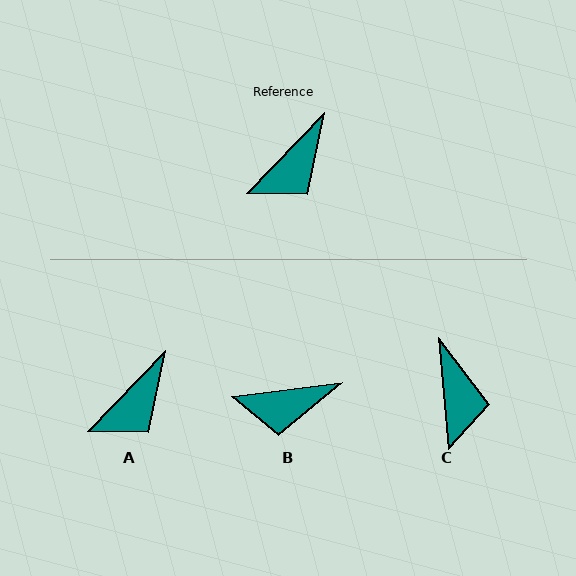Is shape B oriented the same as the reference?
No, it is off by about 39 degrees.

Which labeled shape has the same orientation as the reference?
A.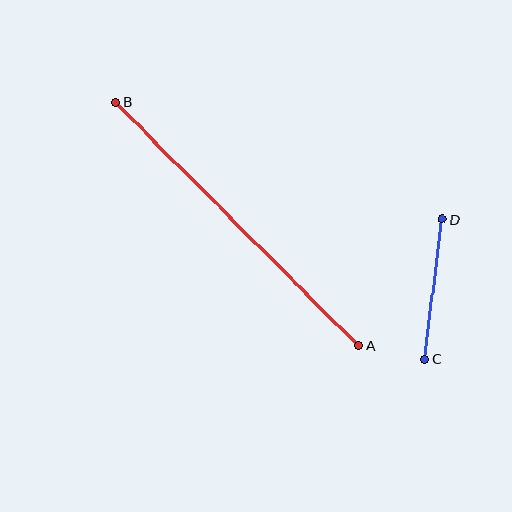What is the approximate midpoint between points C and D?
The midpoint is at approximately (433, 289) pixels.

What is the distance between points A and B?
The distance is approximately 343 pixels.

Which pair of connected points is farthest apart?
Points A and B are farthest apart.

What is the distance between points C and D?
The distance is approximately 141 pixels.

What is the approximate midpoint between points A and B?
The midpoint is at approximately (237, 224) pixels.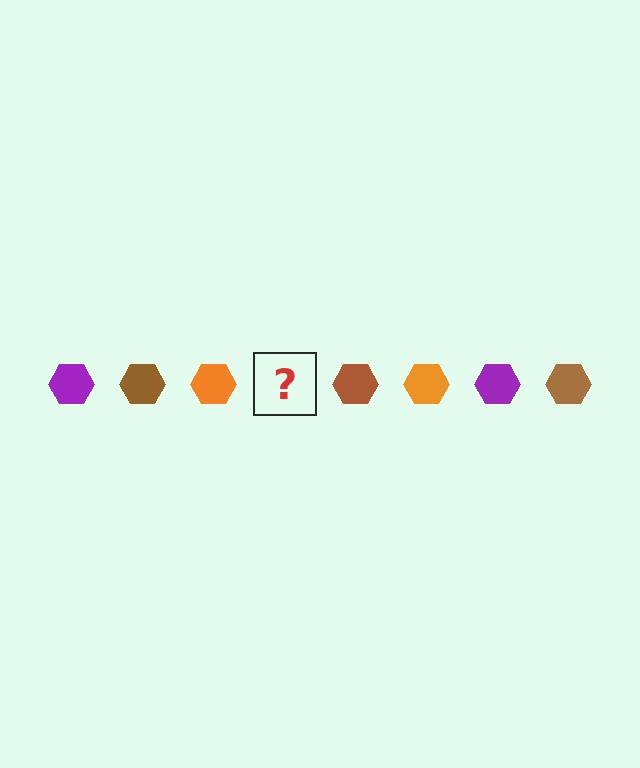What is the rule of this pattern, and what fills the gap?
The rule is that the pattern cycles through purple, brown, orange hexagons. The gap should be filled with a purple hexagon.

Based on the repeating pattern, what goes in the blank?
The blank should be a purple hexagon.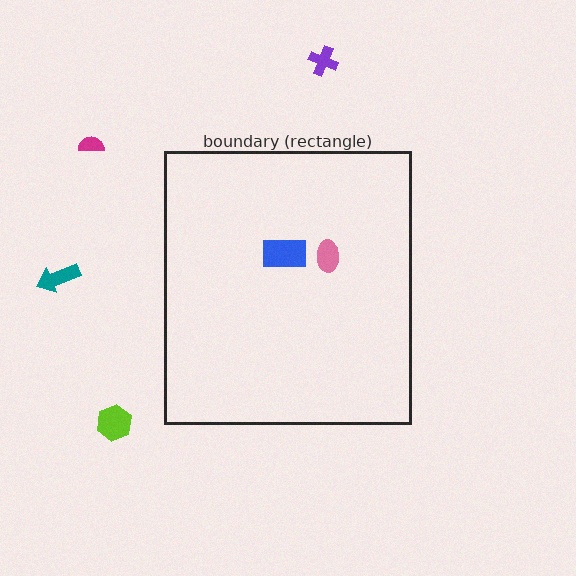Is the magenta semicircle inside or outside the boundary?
Outside.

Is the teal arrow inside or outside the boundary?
Outside.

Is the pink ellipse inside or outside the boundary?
Inside.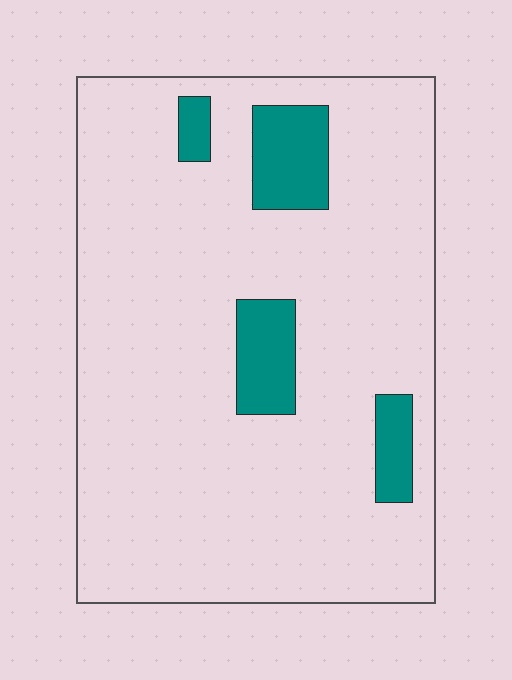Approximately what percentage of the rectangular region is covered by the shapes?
Approximately 10%.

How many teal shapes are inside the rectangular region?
4.